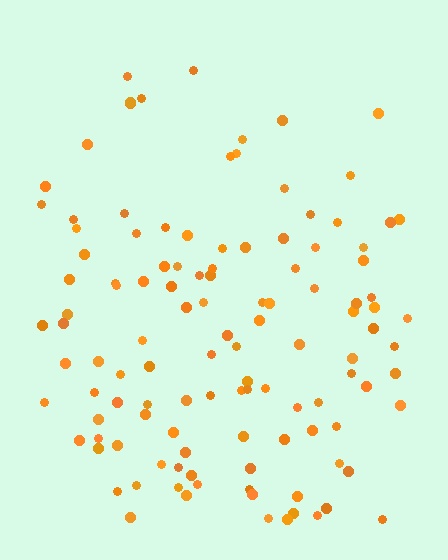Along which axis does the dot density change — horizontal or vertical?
Vertical.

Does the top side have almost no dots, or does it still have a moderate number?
Still a moderate number, just noticeably fewer than the bottom.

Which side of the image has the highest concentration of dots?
The bottom.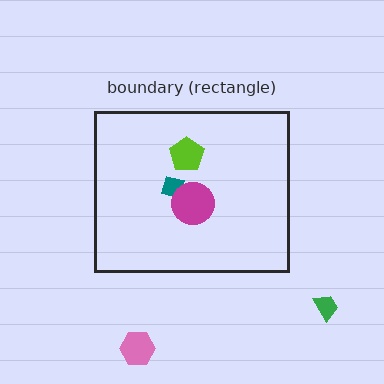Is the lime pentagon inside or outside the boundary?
Inside.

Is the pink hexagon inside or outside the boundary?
Outside.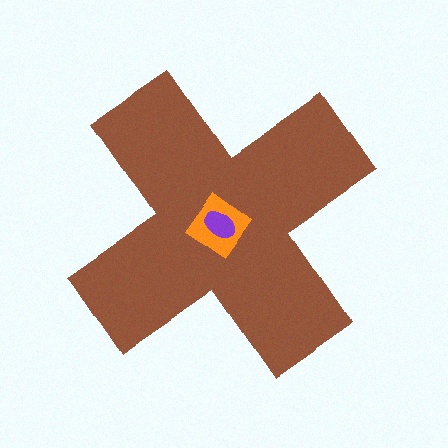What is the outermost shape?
The brown cross.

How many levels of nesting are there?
3.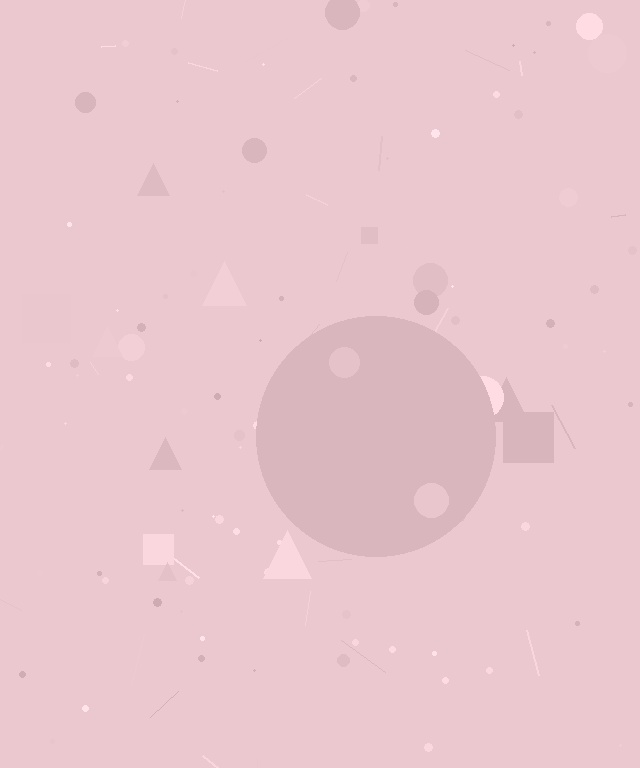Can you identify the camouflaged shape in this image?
The camouflaged shape is a circle.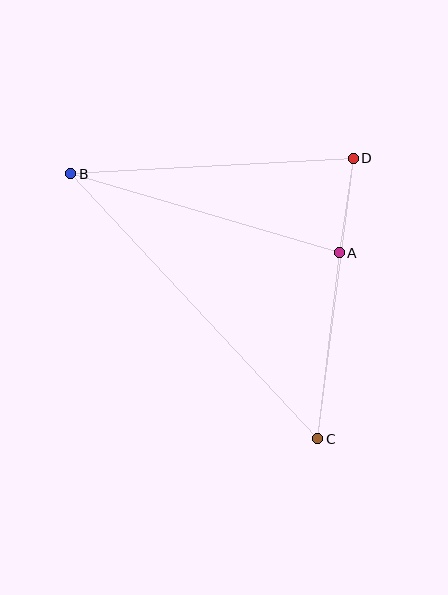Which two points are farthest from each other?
Points B and C are farthest from each other.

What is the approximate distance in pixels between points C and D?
The distance between C and D is approximately 283 pixels.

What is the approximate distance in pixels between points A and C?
The distance between A and C is approximately 187 pixels.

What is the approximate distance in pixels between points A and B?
The distance between A and B is approximately 280 pixels.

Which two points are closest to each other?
Points A and D are closest to each other.